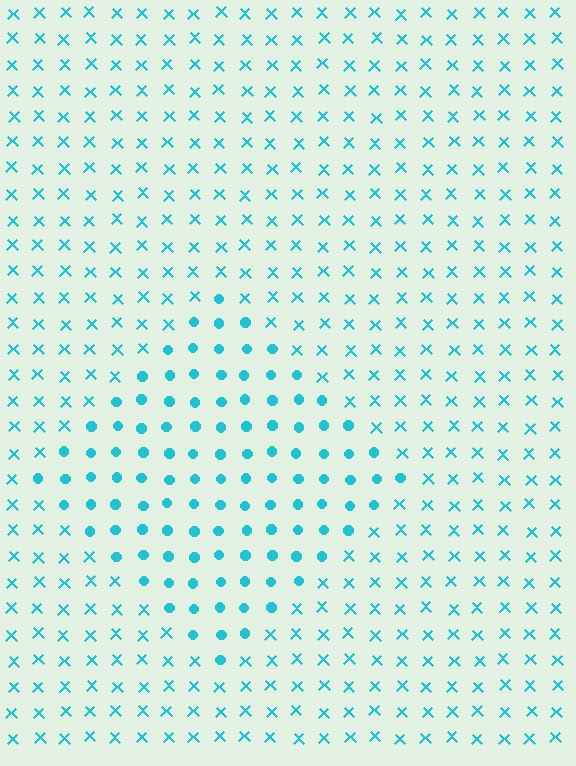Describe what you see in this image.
The image is filled with small cyan elements arranged in a uniform grid. A diamond-shaped region contains circles, while the surrounding area contains X marks. The boundary is defined purely by the change in element shape.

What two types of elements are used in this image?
The image uses circles inside the diamond region and X marks outside it.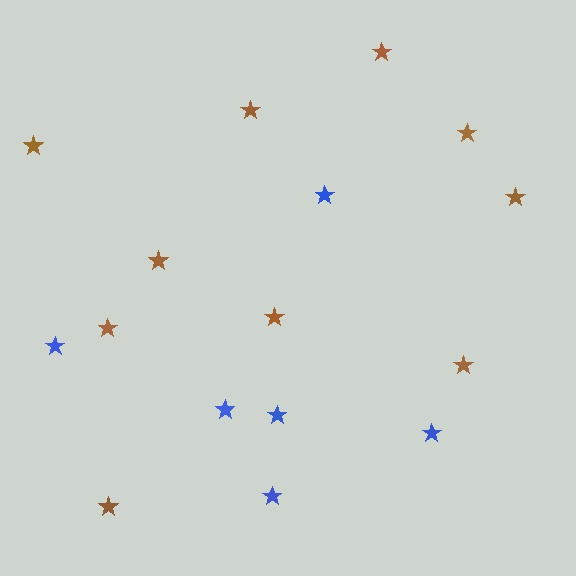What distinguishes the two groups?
There are 2 groups: one group of brown stars (10) and one group of blue stars (6).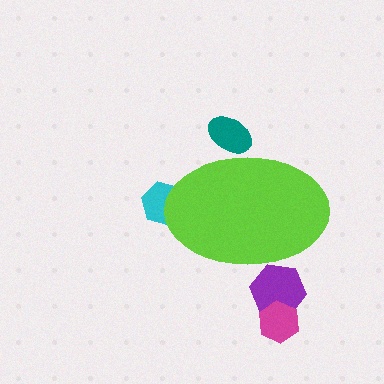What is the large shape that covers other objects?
A lime ellipse.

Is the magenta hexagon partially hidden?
No, the magenta hexagon is fully visible.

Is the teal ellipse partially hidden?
Yes, the teal ellipse is partially hidden behind the lime ellipse.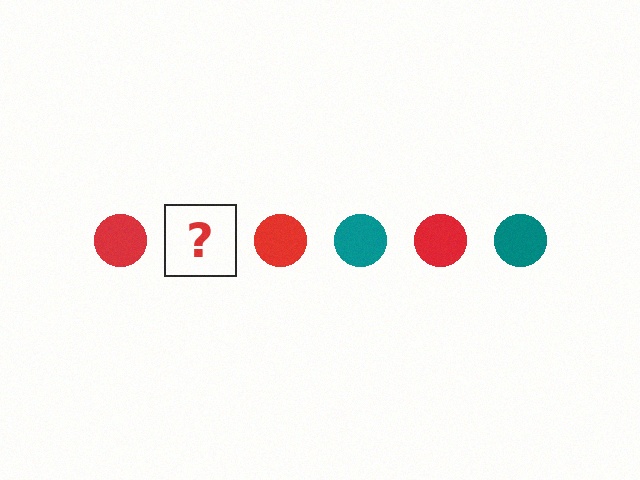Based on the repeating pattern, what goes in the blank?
The blank should be a teal circle.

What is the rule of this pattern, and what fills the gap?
The rule is that the pattern cycles through red, teal circles. The gap should be filled with a teal circle.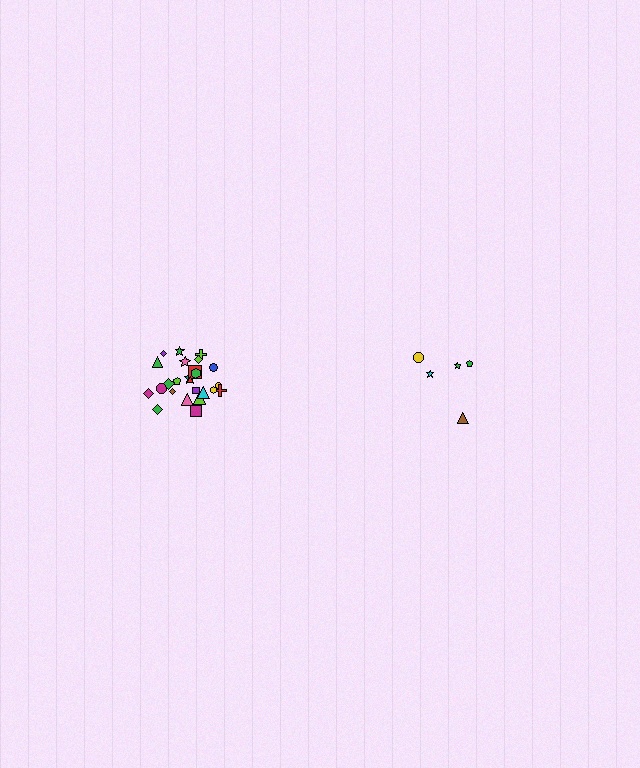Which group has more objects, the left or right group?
The left group.